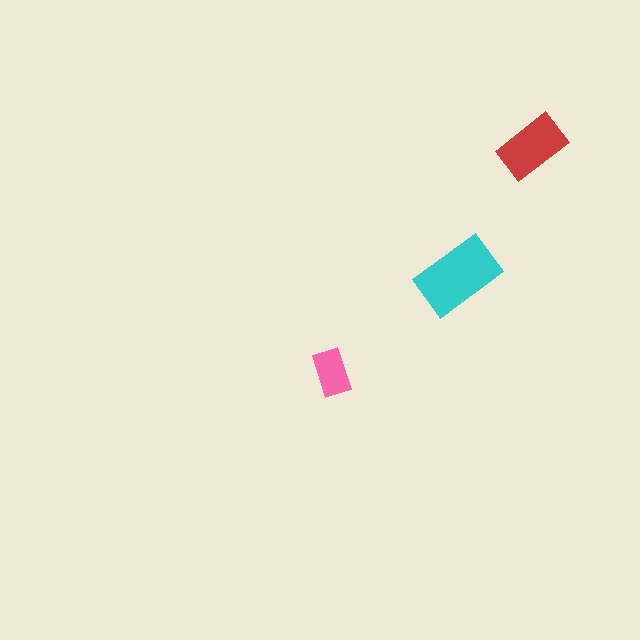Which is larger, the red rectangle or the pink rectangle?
The red one.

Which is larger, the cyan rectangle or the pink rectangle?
The cyan one.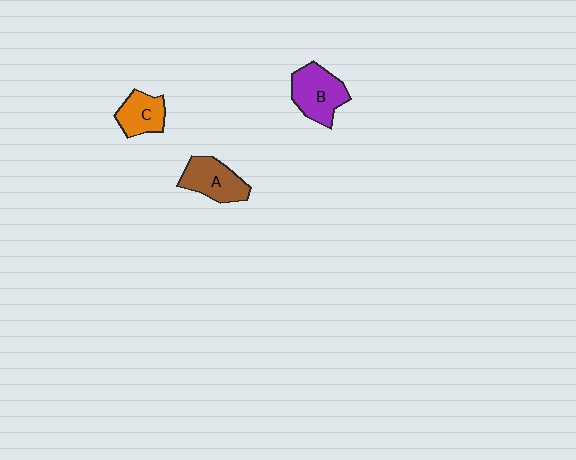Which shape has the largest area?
Shape B (purple).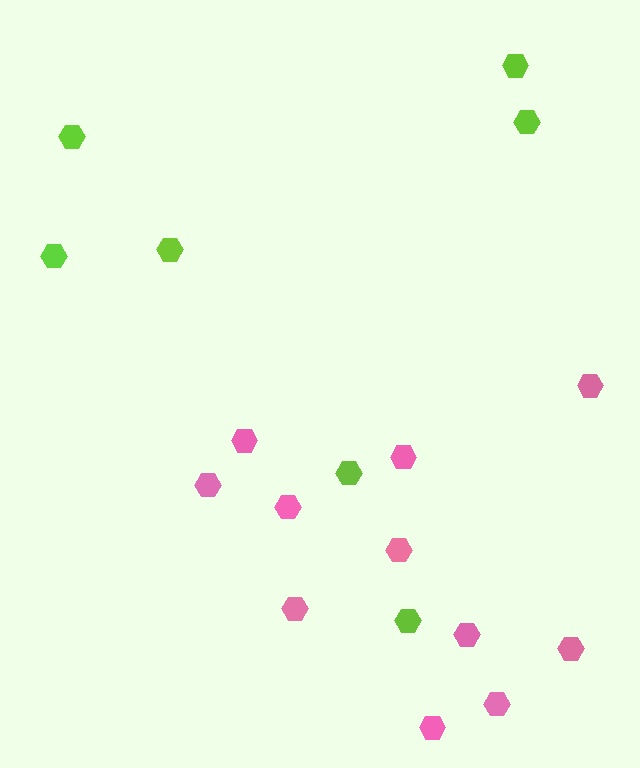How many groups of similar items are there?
There are 2 groups: one group of pink hexagons (11) and one group of lime hexagons (7).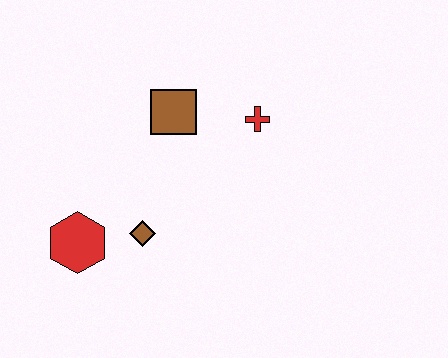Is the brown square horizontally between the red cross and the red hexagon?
Yes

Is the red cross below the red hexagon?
No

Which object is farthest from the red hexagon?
The red cross is farthest from the red hexagon.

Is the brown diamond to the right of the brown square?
No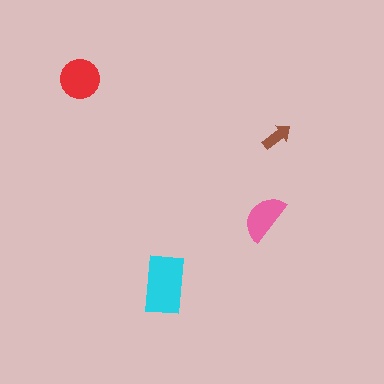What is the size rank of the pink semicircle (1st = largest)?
3rd.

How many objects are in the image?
There are 4 objects in the image.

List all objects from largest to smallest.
The cyan rectangle, the red circle, the pink semicircle, the brown arrow.